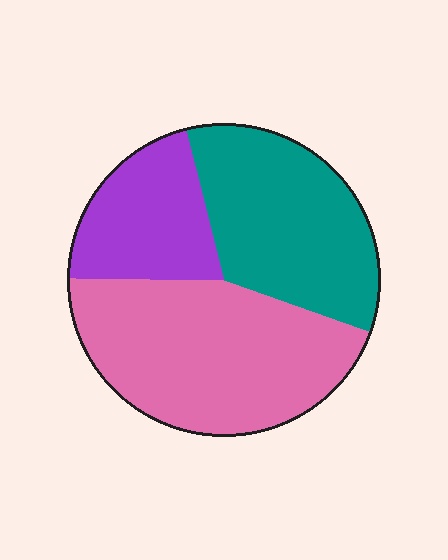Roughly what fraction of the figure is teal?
Teal covers 34% of the figure.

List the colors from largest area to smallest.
From largest to smallest: pink, teal, purple.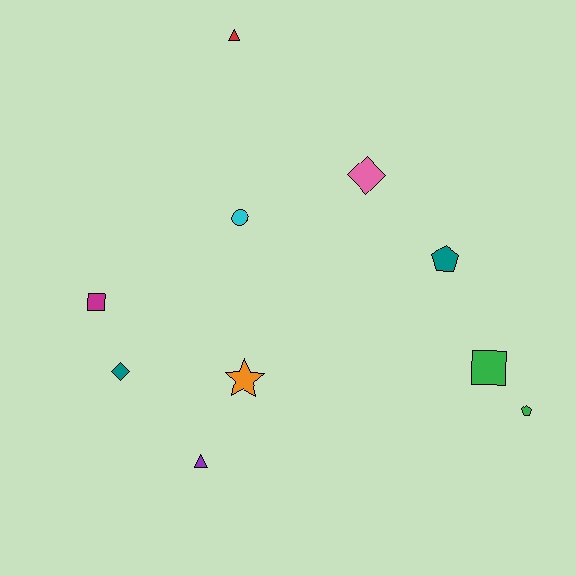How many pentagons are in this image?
There are 2 pentagons.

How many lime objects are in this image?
There are no lime objects.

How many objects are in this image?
There are 10 objects.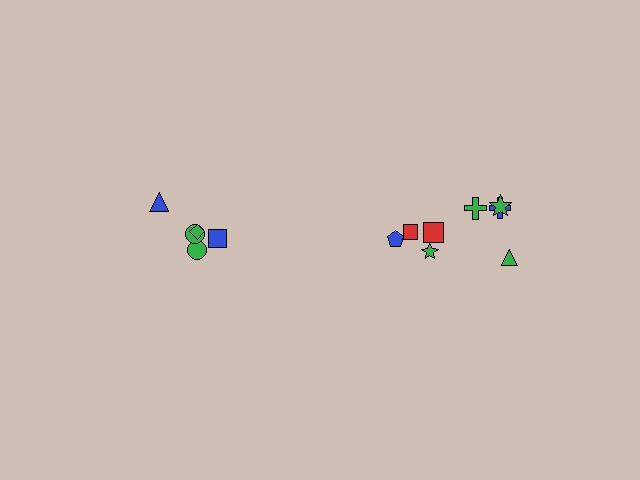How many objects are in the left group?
There are 5 objects.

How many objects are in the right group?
There are 8 objects.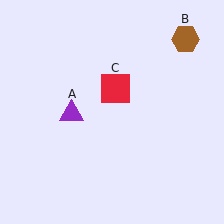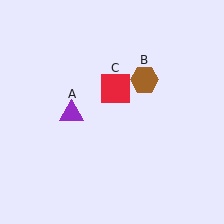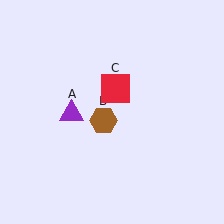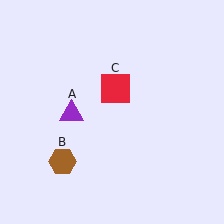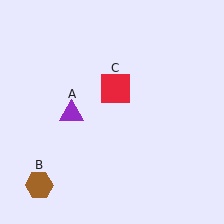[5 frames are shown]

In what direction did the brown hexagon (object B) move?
The brown hexagon (object B) moved down and to the left.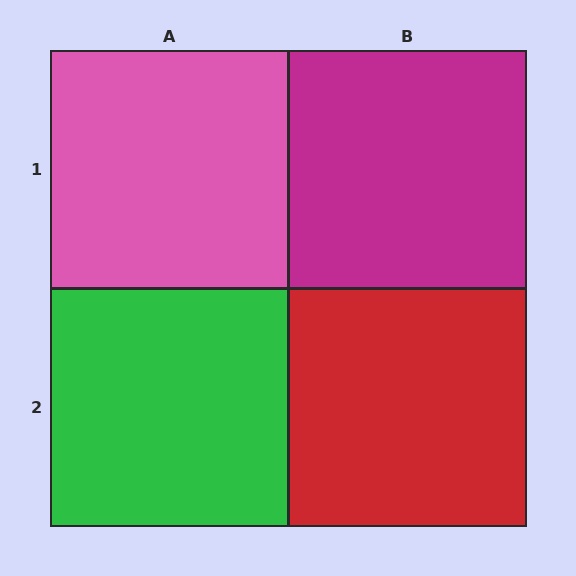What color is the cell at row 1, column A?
Pink.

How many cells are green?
1 cell is green.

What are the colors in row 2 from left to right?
Green, red.